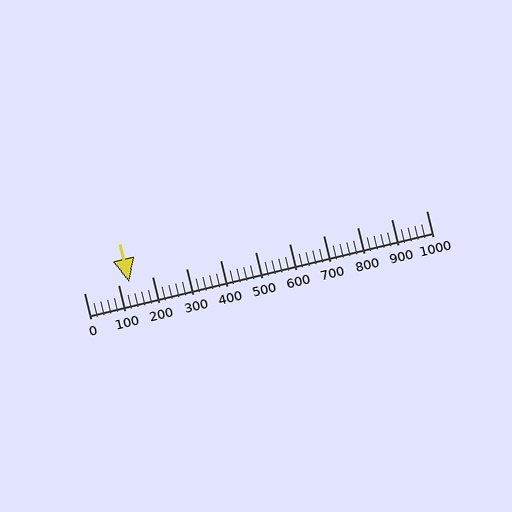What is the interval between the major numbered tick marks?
The major tick marks are spaced 100 units apart.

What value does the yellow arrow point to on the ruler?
The yellow arrow points to approximately 132.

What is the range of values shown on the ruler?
The ruler shows values from 0 to 1000.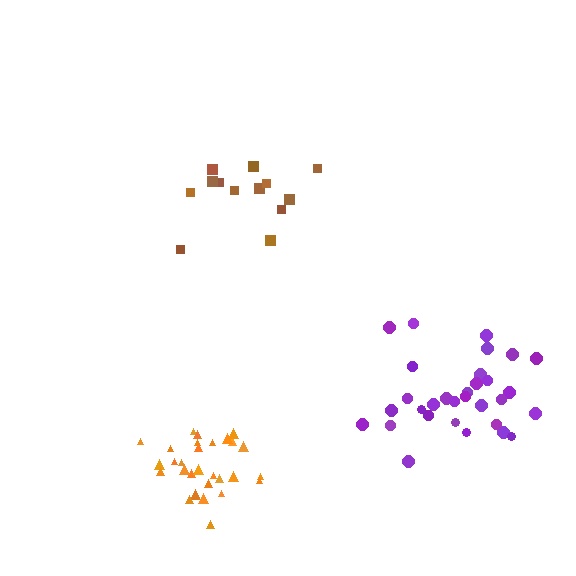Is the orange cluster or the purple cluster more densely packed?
Orange.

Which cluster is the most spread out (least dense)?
Purple.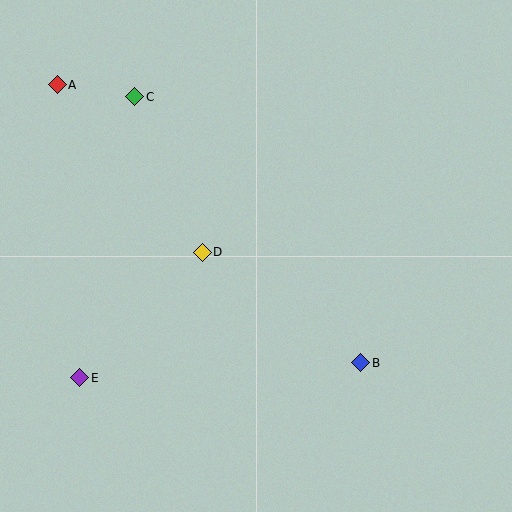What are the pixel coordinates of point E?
Point E is at (80, 378).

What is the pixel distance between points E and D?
The distance between E and D is 175 pixels.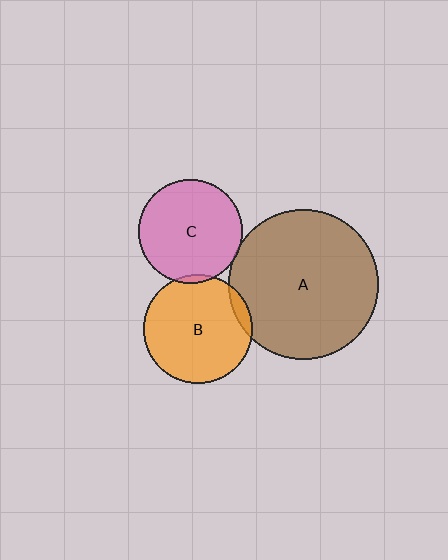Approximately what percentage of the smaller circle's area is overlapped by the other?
Approximately 5%.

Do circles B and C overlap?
Yes.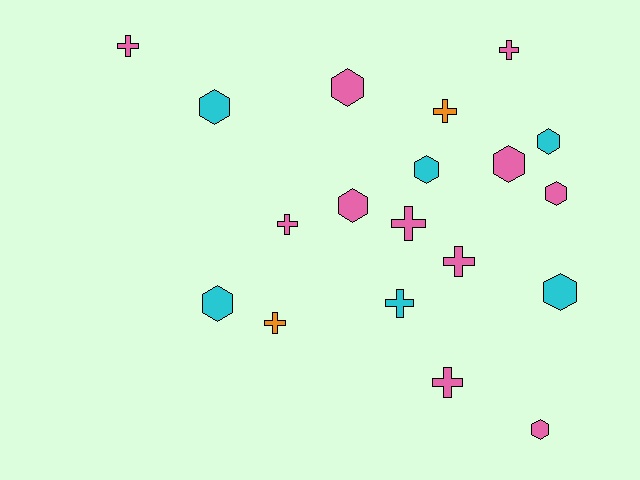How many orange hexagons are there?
There are no orange hexagons.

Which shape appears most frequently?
Hexagon, with 10 objects.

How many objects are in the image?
There are 19 objects.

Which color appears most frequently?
Pink, with 11 objects.